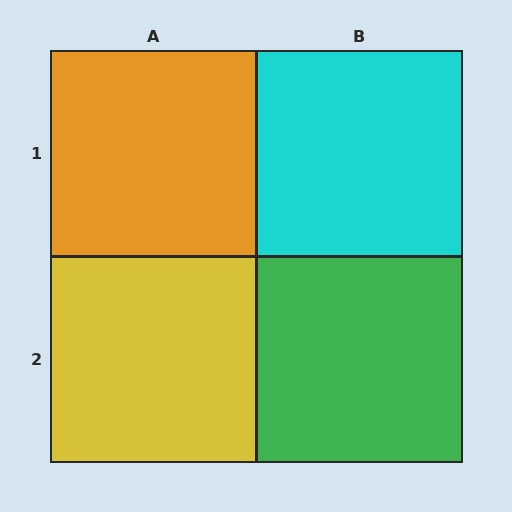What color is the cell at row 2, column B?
Green.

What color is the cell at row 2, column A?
Yellow.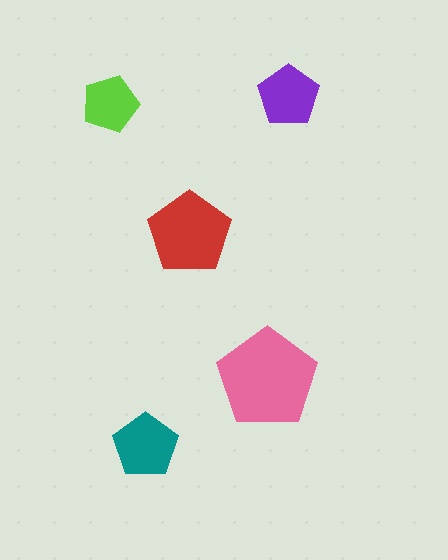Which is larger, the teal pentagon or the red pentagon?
The red one.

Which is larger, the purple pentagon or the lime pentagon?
The purple one.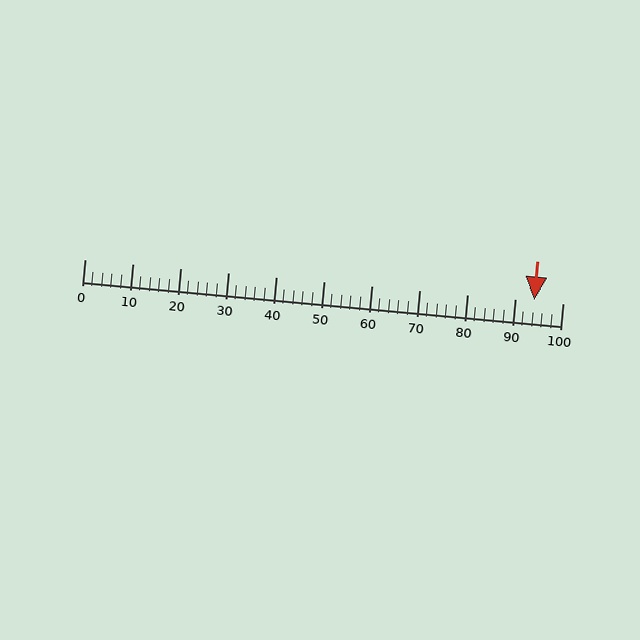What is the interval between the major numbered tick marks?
The major tick marks are spaced 10 units apart.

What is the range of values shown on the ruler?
The ruler shows values from 0 to 100.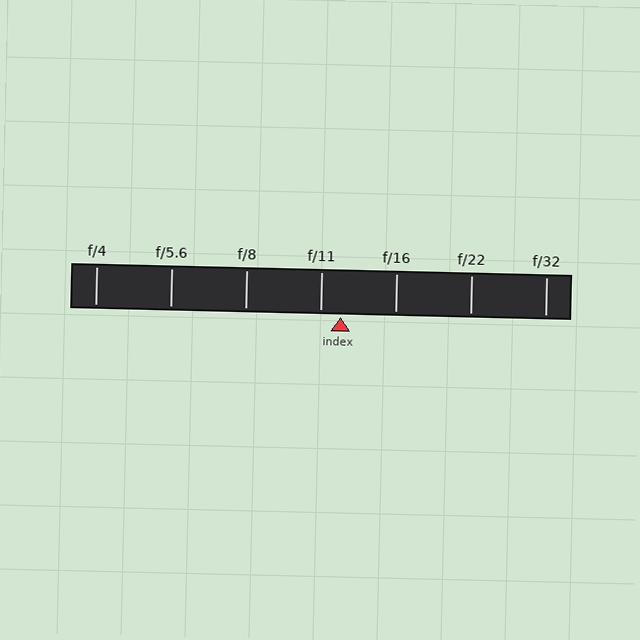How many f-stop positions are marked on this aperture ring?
There are 7 f-stop positions marked.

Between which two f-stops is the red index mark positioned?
The index mark is between f/11 and f/16.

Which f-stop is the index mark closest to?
The index mark is closest to f/11.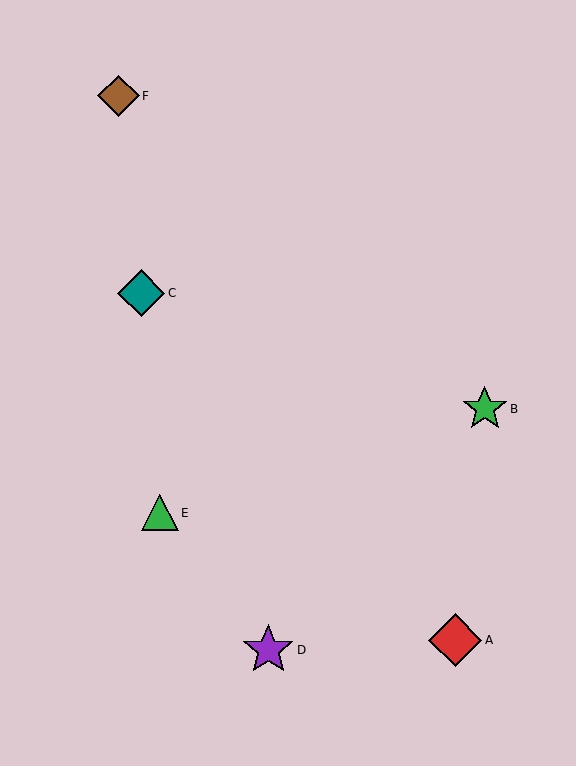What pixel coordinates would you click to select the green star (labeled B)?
Click at (485, 409) to select the green star B.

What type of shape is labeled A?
Shape A is a red diamond.